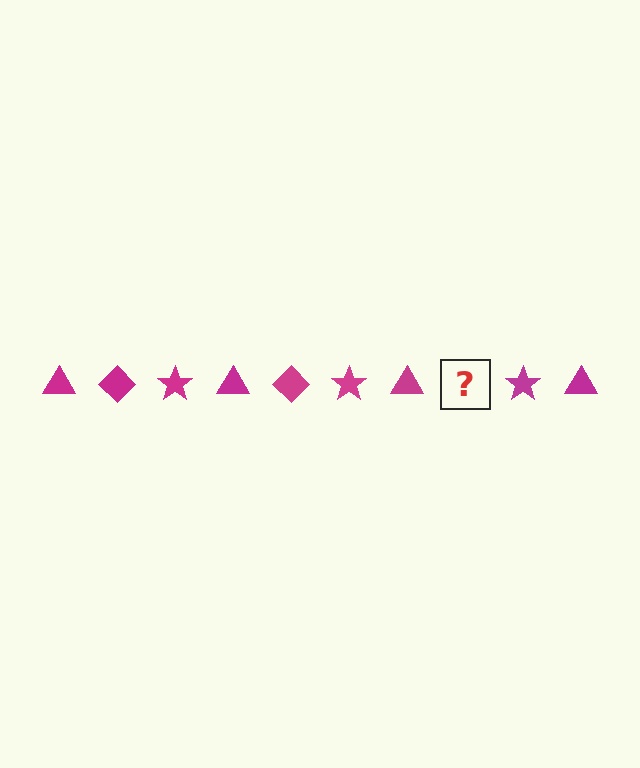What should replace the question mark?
The question mark should be replaced with a magenta diamond.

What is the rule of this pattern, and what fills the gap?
The rule is that the pattern cycles through triangle, diamond, star shapes in magenta. The gap should be filled with a magenta diamond.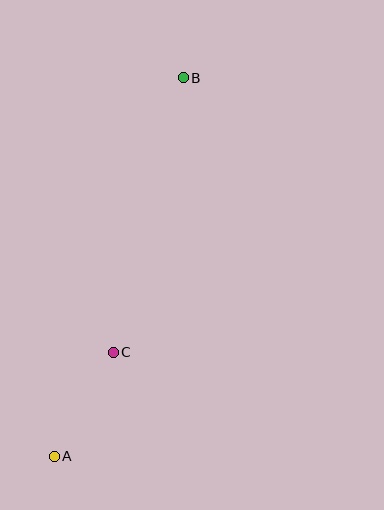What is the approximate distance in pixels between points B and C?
The distance between B and C is approximately 283 pixels.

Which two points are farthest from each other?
Points A and B are farthest from each other.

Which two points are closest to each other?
Points A and C are closest to each other.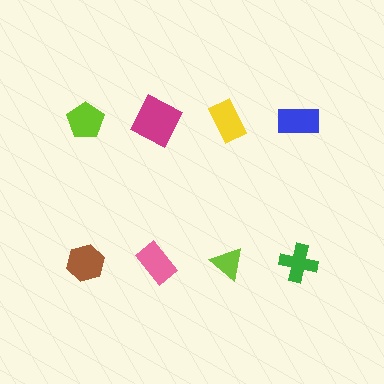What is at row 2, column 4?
A green cross.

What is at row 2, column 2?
A pink rectangle.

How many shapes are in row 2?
4 shapes.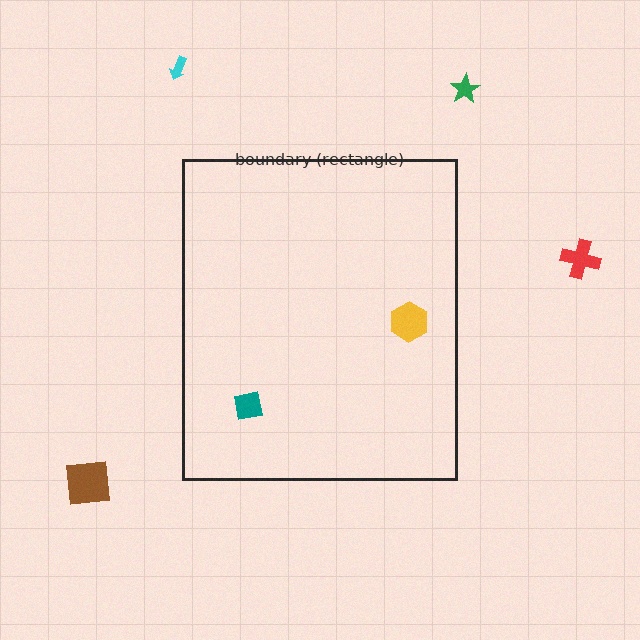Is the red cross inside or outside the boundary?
Outside.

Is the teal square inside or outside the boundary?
Inside.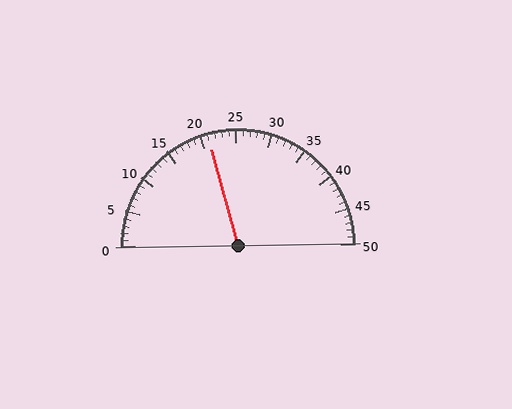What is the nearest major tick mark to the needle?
The nearest major tick mark is 20.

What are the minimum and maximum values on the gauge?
The gauge ranges from 0 to 50.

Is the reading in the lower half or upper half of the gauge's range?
The reading is in the lower half of the range (0 to 50).